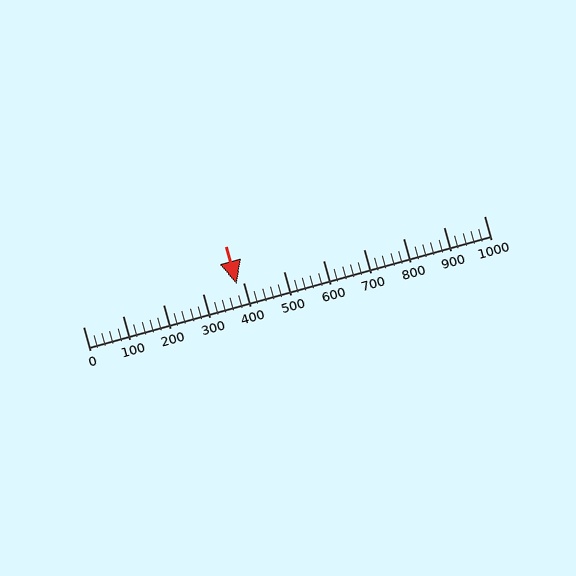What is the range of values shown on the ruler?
The ruler shows values from 0 to 1000.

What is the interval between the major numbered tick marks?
The major tick marks are spaced 100 units apart.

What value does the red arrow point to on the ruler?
The red arrow points to approximately 383.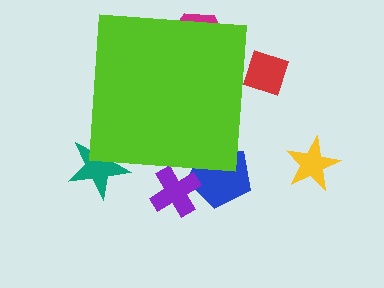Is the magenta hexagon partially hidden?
Yes, the magenta hexagon is partially hidden behind the lime square.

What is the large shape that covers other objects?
A lime square.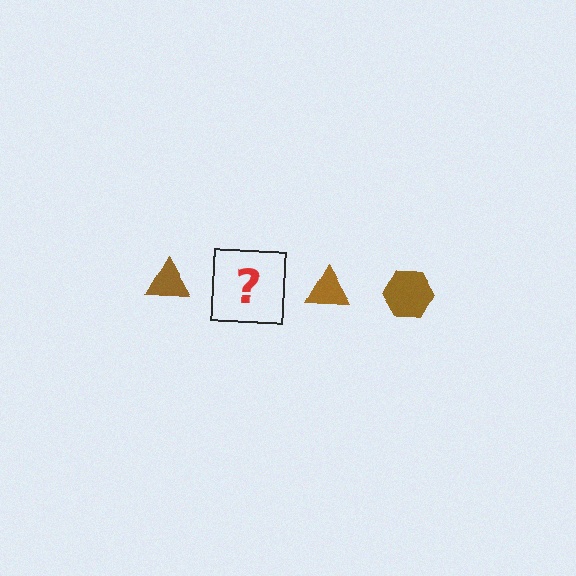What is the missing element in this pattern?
The missing element is a brown hexagon.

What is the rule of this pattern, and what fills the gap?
The rule is that the pattern cycles through triangle, hexagon shapes in brown. The gap should be filled with a brown hexagon.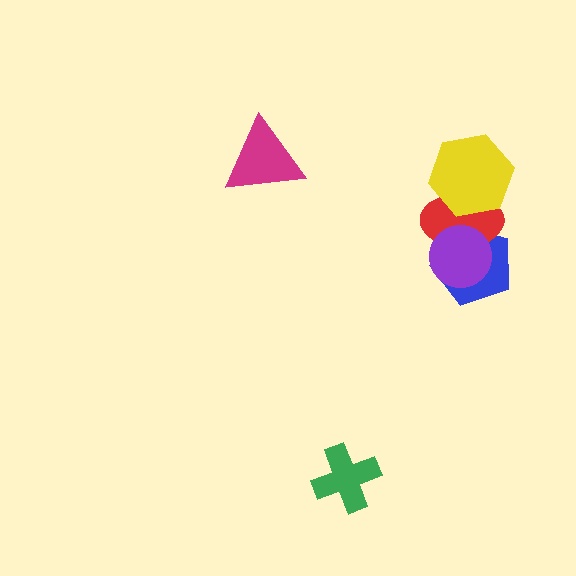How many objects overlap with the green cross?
0 objects overlap with the green cross.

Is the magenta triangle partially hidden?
No, no other shape covers it.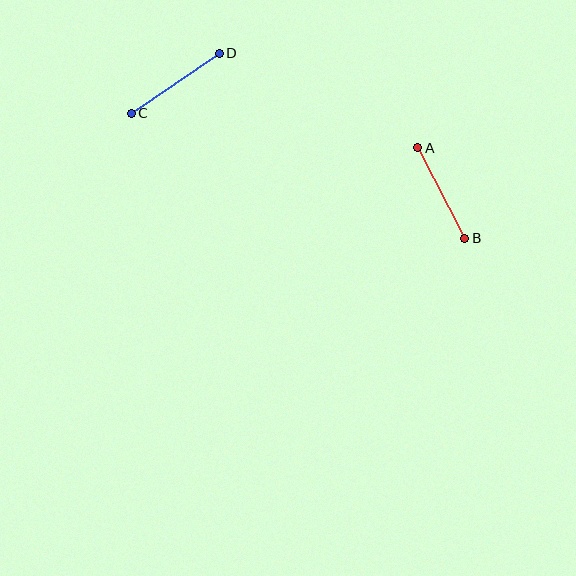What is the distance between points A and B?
The distance is approximately 102 pixels.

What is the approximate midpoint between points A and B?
The midpoint is at approximately (441, 193) pixels.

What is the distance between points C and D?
The distance is approximately 106 pixels.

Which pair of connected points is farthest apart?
Points C and D are farthest apart.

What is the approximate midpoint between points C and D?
The midpoint is at approximately (175, 83) pixels.